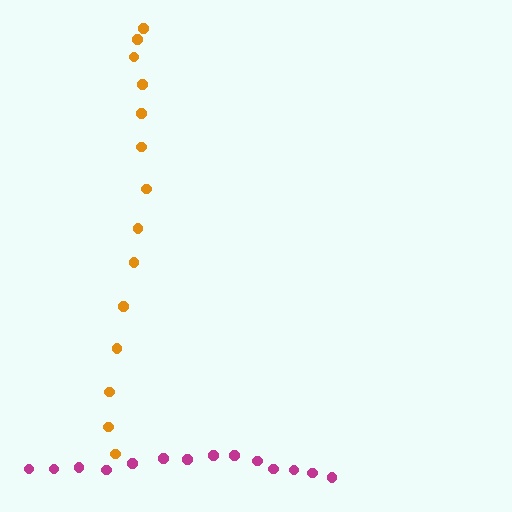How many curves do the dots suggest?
There are 2 distinct paths.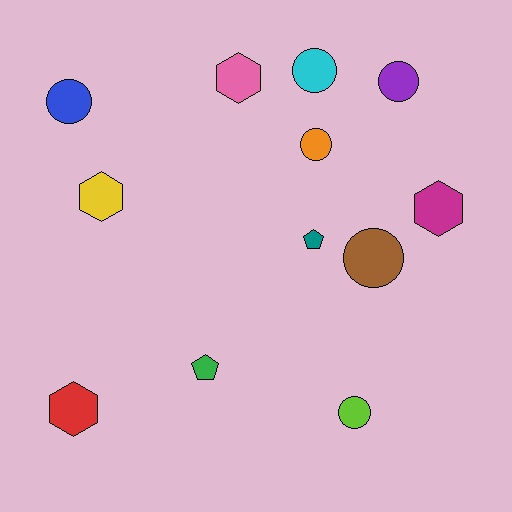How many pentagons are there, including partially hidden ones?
There are 2 pentagons.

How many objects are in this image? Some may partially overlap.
There are 12 objects.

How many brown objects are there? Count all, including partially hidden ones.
There is 1 brown object.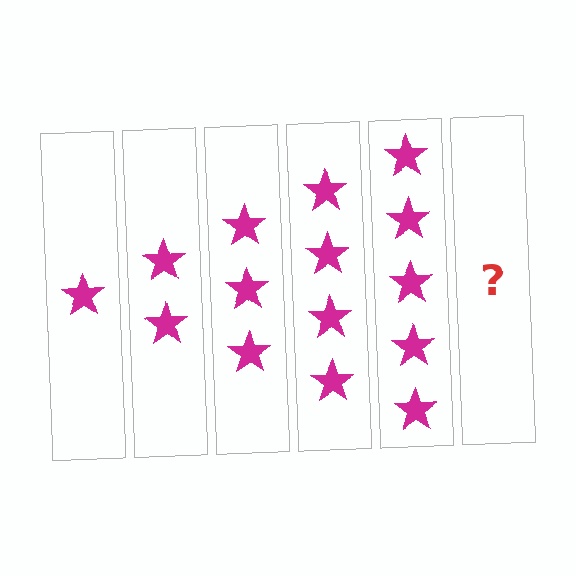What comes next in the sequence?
The next element should be 6 stars.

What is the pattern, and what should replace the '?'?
The pattern is that each step adds one more star. The '?' should be 6 stars.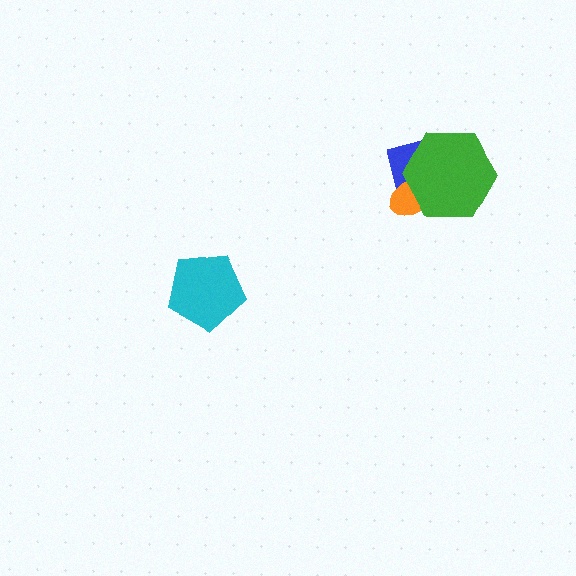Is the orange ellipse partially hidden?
Yes, it is partially covered by another shape.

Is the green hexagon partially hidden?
No, no other shape covers it.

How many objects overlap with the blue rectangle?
2 objects overlap with the blue rectangle.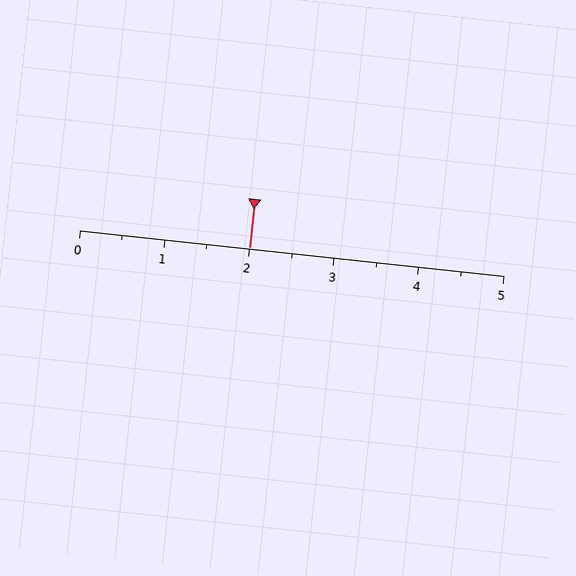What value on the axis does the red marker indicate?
The marker indicates approximately 2.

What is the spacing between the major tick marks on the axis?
The major ticks are spaced 1 apart.